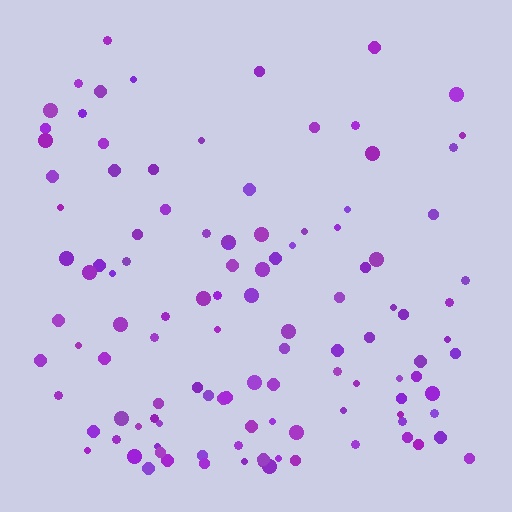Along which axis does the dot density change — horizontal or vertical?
Vertical.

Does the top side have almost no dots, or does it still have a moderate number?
Still a moderate number, just noticeably fewer than the bottom.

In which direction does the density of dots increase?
From top to bottom, with the bottom side densest.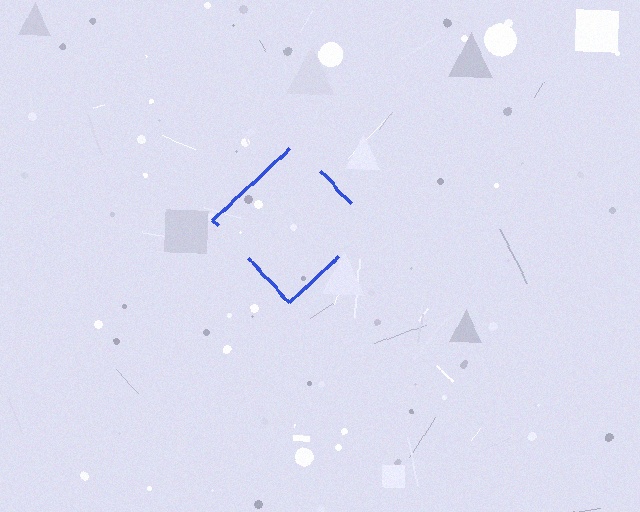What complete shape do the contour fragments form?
The contour fragments form a diamond.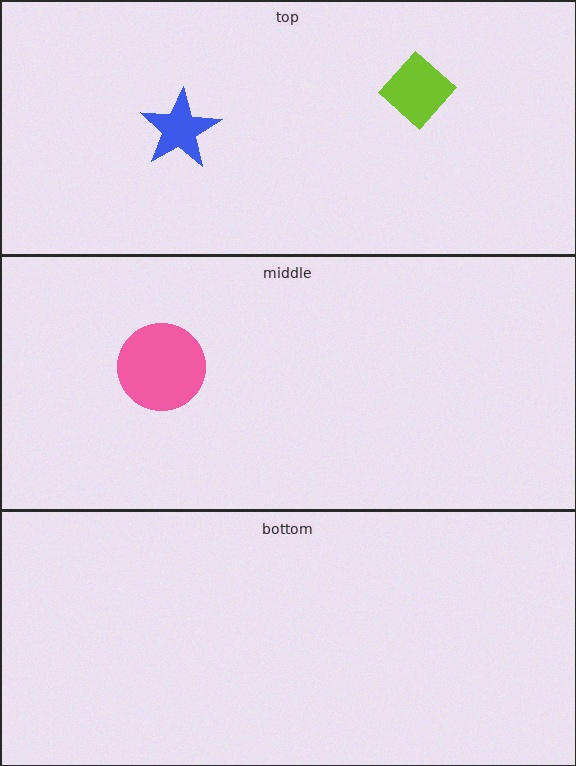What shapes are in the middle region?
The pink circle.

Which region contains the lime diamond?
The top region.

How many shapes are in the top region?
2.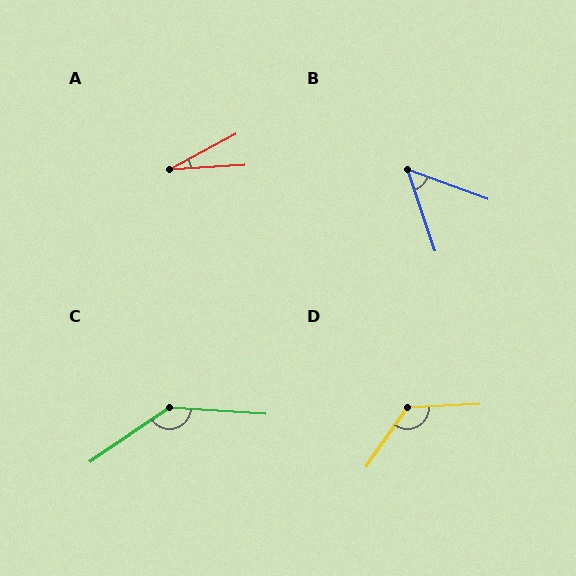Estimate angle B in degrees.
Approximately 51 degrees.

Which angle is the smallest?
A, at approximately 25 degrees.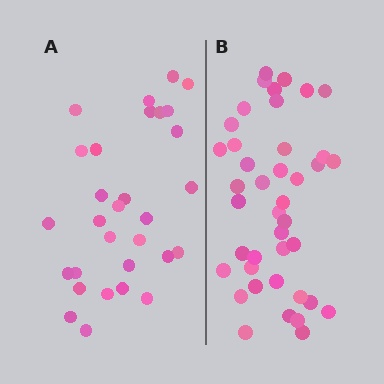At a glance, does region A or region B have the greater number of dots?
Region B (the right region) has more dots.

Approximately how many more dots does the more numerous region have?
Region B has roughly 12 or so more dots than region A.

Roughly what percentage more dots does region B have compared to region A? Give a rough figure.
About 35% more.